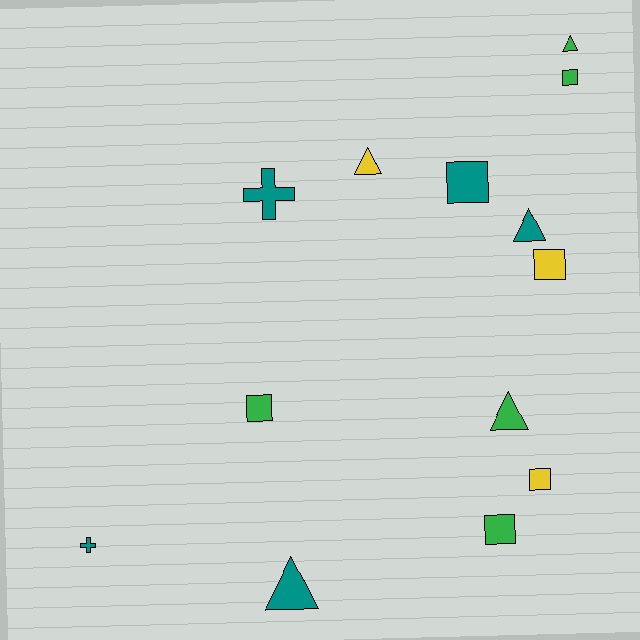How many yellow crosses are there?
There are no yellow crosses.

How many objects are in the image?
There are 13 objects.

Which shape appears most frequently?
Square, with 6 objects.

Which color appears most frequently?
Green, with 5 objects.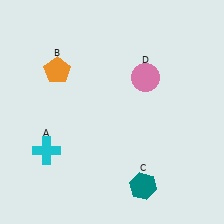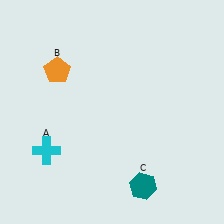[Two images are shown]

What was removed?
The pink circle (D) was removed in Image 2.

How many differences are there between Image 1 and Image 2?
There is 1 difference between the two images.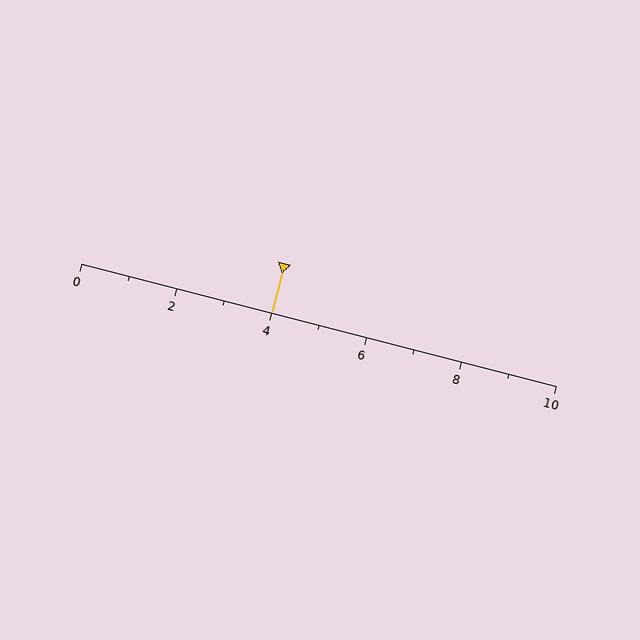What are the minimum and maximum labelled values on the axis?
The axis runs from 0 to 10.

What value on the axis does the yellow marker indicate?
The marker indicates approximately 4.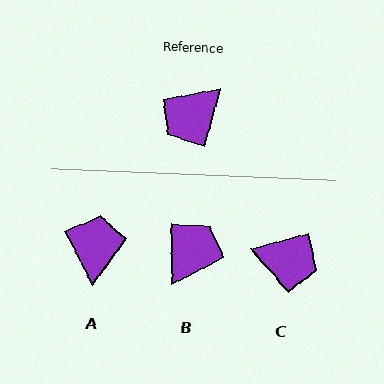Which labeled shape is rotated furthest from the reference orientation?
B, about 164 degrees away.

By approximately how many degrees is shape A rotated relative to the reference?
Approximately 137 degrees clockwise.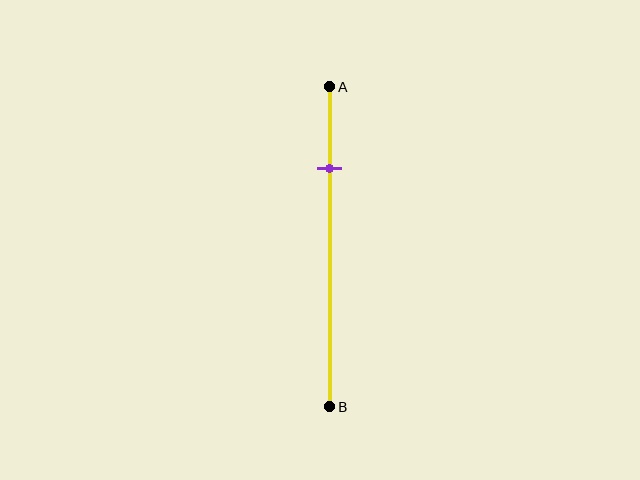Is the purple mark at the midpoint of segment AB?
No, the mark is at about 25% from A, not at the 50% midpoint.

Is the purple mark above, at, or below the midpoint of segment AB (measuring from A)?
The purple mark is above the midpoint of segment AB.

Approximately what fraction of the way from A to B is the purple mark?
The purple mark is approximately 25% of the way from A to B.